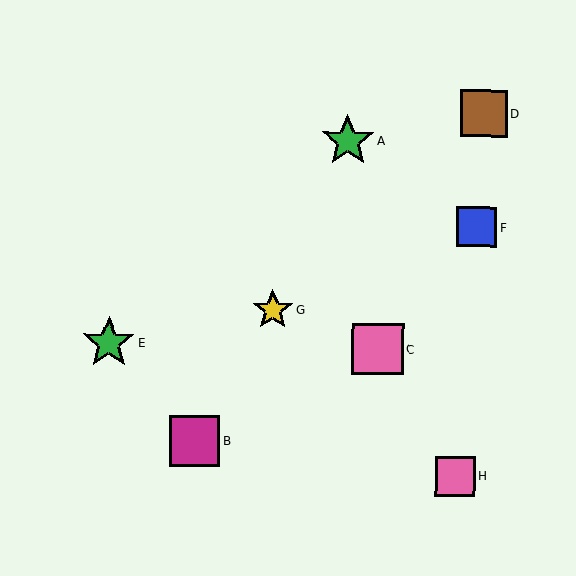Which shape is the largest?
The green star (labeled A) is the largest.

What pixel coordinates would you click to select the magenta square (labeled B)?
Click at (195, 441) to select the magenta square B.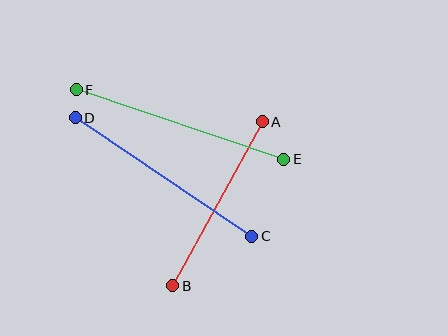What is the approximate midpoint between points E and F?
The midpoint is at approximately (180, 124) pixels.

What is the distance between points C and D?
The distance is approximately 213 pixels.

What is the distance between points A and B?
The distance is approximately 186 pixels.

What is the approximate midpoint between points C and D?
The midpoint is at approximately (163, 177) pixels.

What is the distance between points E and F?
The distance is approximately 219 pixels.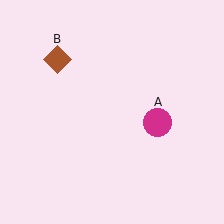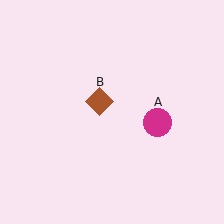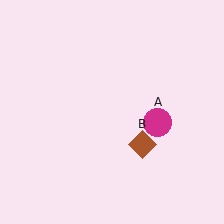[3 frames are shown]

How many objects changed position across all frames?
1 object changed position: brown diamond (object B).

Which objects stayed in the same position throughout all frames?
Magenta circle (object A) remained stationary.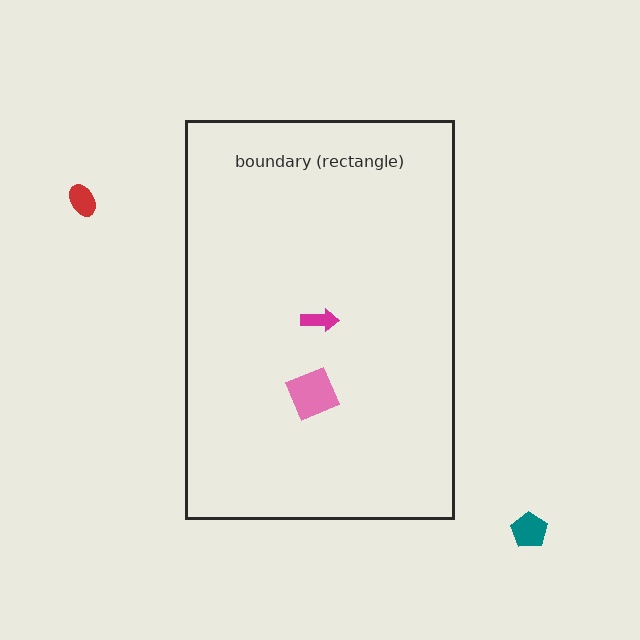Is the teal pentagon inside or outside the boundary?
Outside.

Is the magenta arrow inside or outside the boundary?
Inside.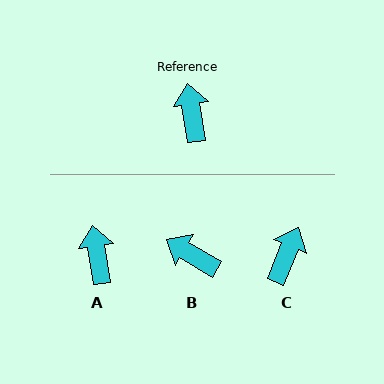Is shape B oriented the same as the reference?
No, it is off by about 51 degrees.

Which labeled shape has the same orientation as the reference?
A.